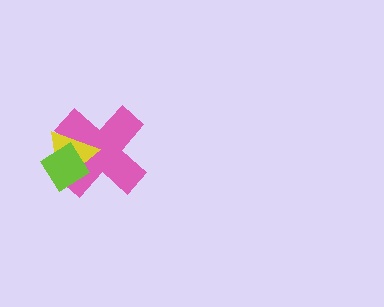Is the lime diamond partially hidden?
No, no other shape covers it.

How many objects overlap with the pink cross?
2 objects overlap with the pink cross.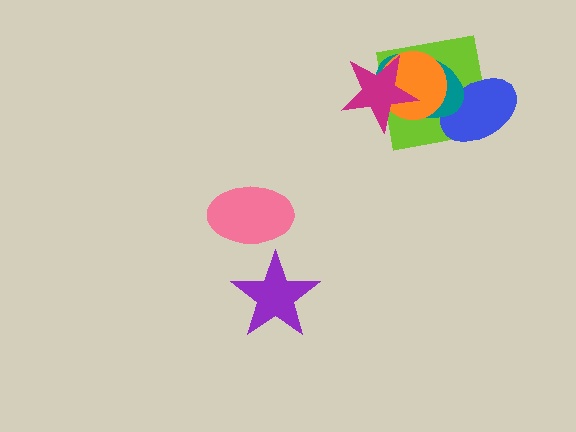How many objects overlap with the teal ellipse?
4 objects overlap with the teal ellipse.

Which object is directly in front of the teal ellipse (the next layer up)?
The orange circle is directly in front of the teal ellipse.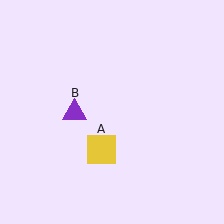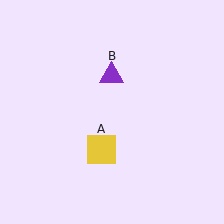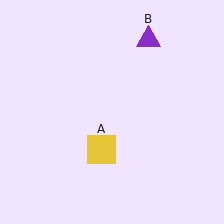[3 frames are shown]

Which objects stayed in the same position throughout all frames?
Yellow square (object A) remained stationary.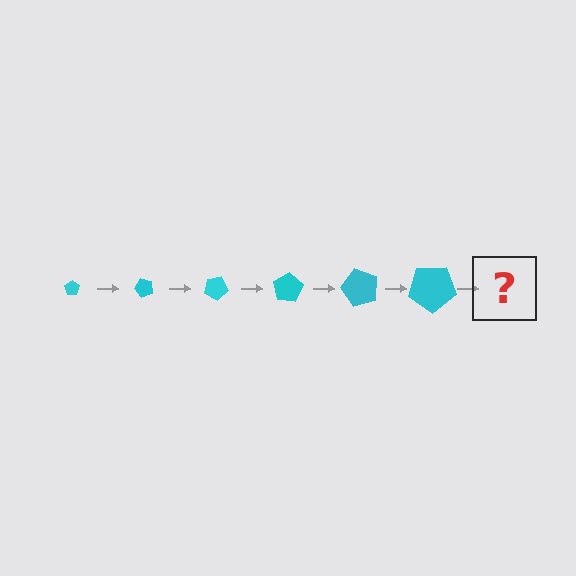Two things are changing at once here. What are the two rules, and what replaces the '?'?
The two rules are that the pentagon grows larger each step and it rotates 50 degrees each step. The '?' should be a pentagon, larger than the previous one and rotated 300 degrees from the start.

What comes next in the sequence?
The next element should be a pentagon, larger than the previous one and rotated 300 degrees from the start.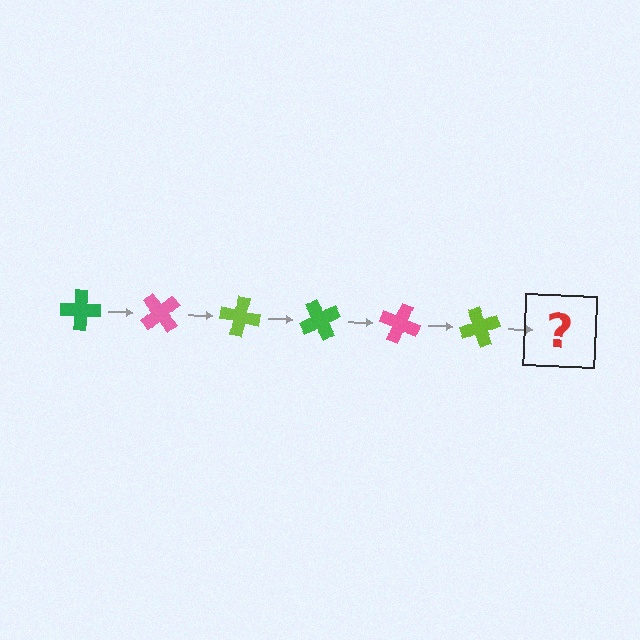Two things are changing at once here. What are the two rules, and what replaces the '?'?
The two rules are that it rotates 50 degrees each step and the color cycles through green, pink, and lime. The '?' should be a green cross, rotated 300 degrees from the start.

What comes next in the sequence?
The next element should be a green cross, rotated 300 degrees from the start.